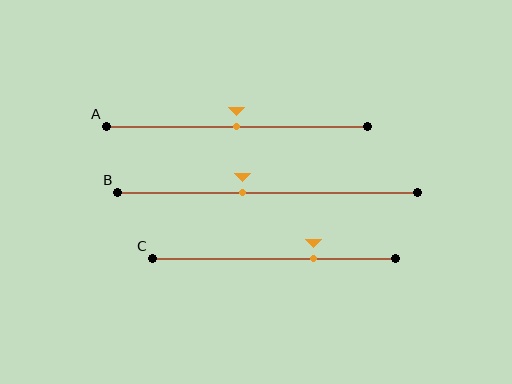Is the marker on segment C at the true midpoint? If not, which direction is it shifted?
No, the marker on segment C is shifted to the right by about 16% of the segment length.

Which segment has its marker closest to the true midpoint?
Segment A has its marker closest to the true midpoint.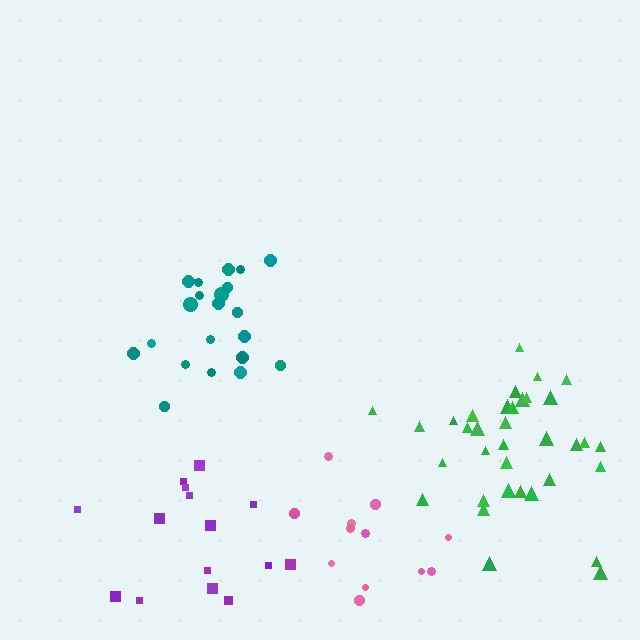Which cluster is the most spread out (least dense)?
Purple.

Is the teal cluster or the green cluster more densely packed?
Teal.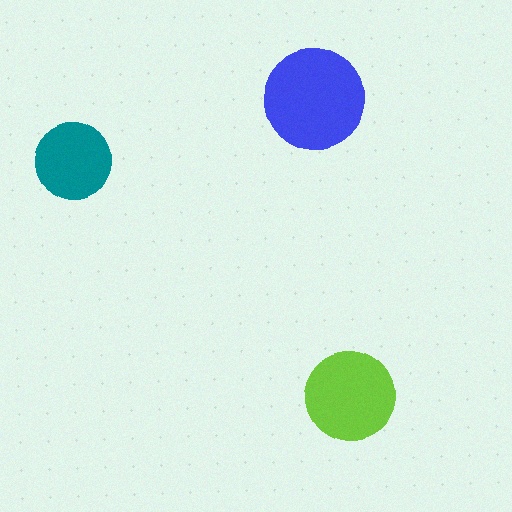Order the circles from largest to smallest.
the blue one, the lime one, the teal one.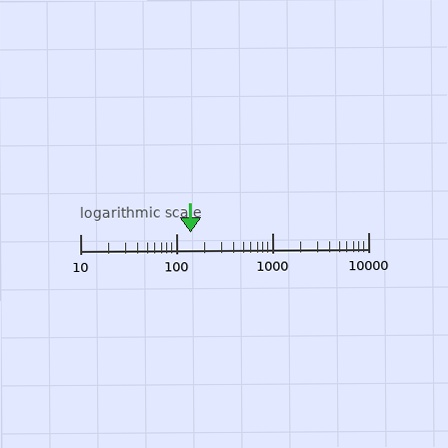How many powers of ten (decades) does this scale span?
The scale spans 3 decades, from 10 to 10000.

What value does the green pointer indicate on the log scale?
The pointer indicates approximately 140.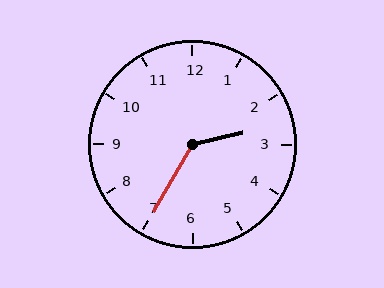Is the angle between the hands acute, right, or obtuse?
It is obtuse.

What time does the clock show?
2:35.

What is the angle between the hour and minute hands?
Approximately 132 degrees.